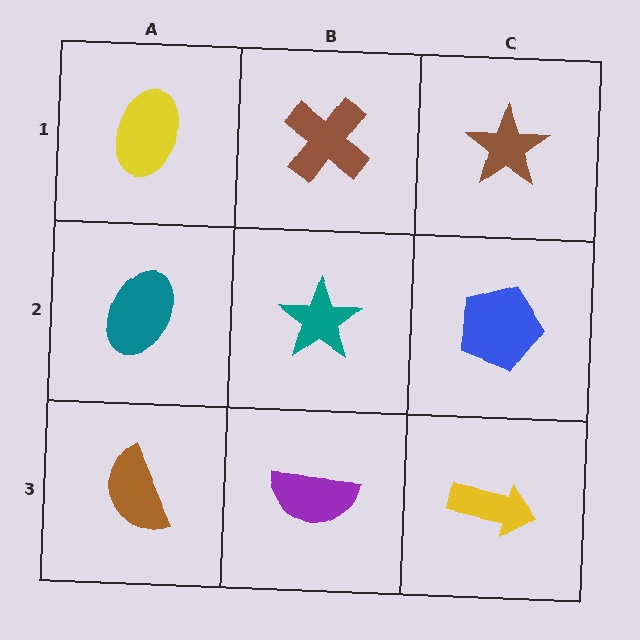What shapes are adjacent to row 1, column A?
A teal ellipse (row 2, column A), a brown cross (row 1, column B).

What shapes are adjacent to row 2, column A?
A yellow ellipse (row 1, column A), a brown semicircle (row 3, column A), a teal star (row 2, column B).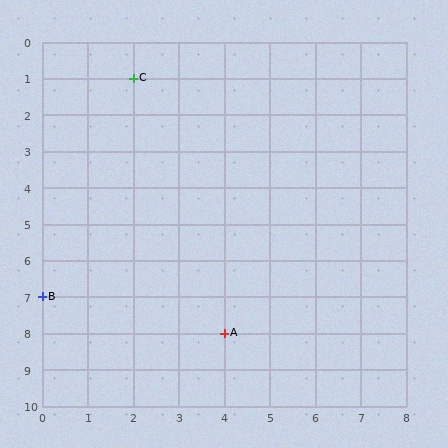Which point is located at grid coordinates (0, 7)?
Point B is at (0, 7).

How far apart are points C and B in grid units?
Points C and B are 2 columns and 6 rows apart (about 6.3 grid units diagonally).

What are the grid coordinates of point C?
Point C is at grid coordinates (2, 1).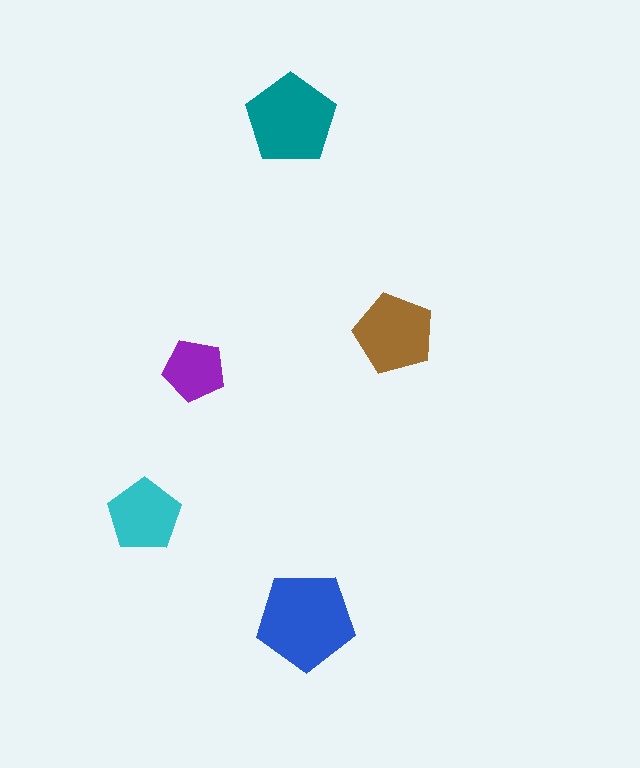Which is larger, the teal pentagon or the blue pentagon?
The blue one.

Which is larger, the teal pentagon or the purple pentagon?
The teal one.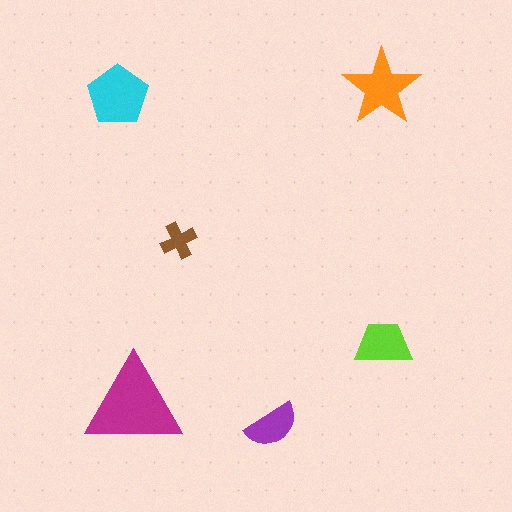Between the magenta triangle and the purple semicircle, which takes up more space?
The magenta triangle.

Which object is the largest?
The magenta triangle.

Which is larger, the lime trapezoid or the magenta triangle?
The magenta triangle.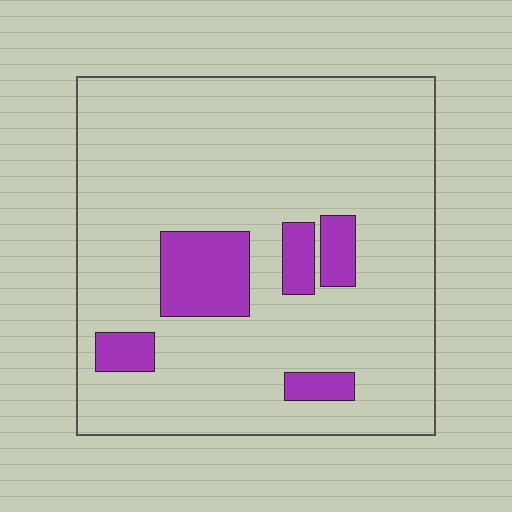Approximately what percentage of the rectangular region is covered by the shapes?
Approximately 15%.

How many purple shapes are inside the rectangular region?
5.